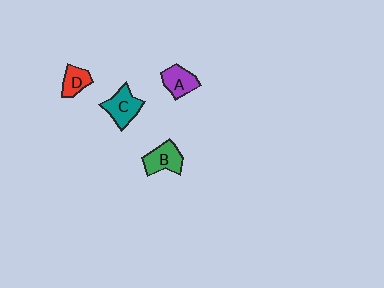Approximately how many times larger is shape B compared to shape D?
Approximately 1.4 times.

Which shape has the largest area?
Shape C (teal).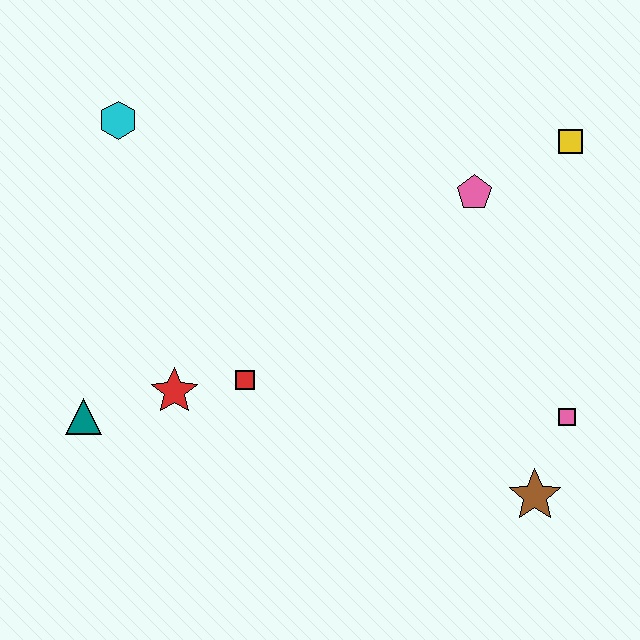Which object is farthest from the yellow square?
The teal triangle is farthest from the yellow square.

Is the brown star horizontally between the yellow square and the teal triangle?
Yes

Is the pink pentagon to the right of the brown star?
No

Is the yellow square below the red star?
No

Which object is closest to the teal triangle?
The red star is closest to the teal triangle.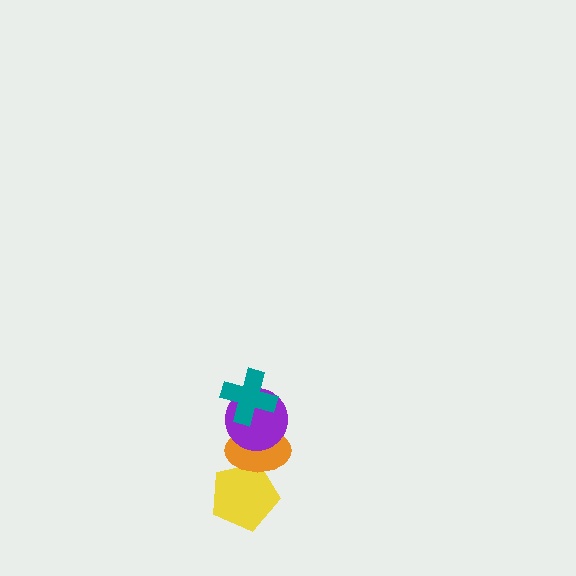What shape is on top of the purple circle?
The teal cross is on top of the purple circle.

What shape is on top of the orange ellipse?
The purple circle is on top of the orange ellipse.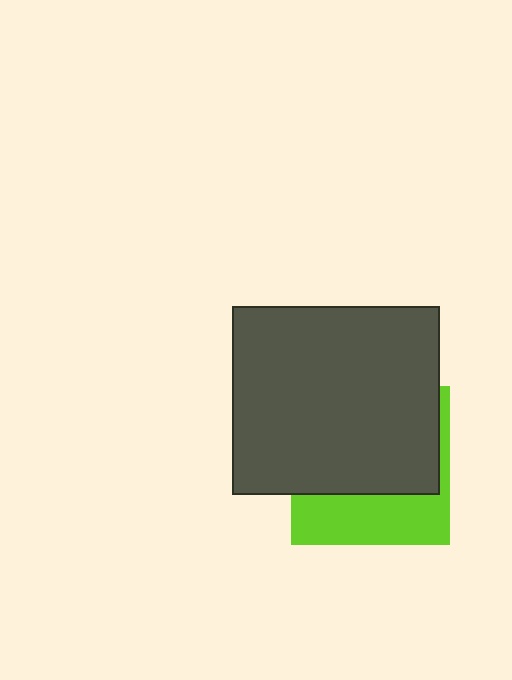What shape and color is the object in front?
The object in front is a dark gray rectangle.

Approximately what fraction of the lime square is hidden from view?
Roughly 64% of the lime square is hidden behind the dark gray rectangle.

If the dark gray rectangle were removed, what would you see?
You would see the complete lime square.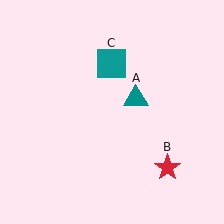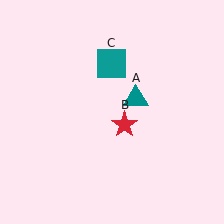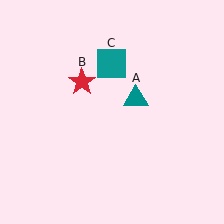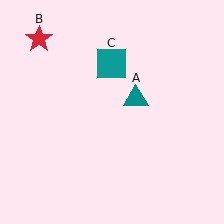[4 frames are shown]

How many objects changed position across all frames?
1 object changed position: red star (object B).